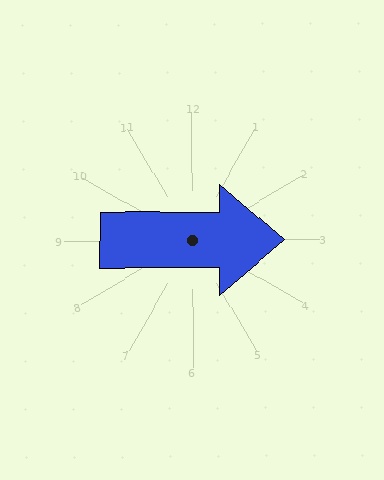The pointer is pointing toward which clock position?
Roughly 3 o'clock.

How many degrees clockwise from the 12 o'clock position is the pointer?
Approximately 90 degrees.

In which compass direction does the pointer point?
East.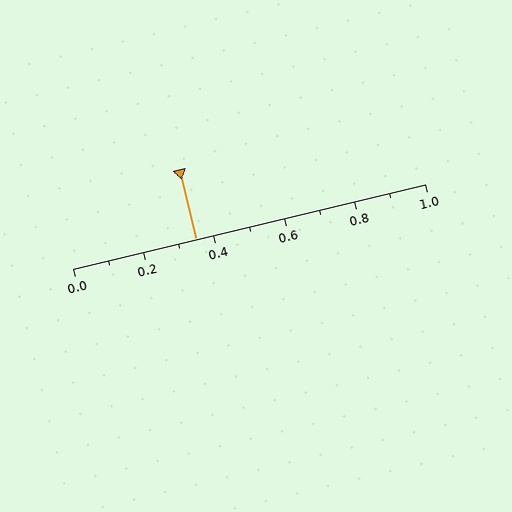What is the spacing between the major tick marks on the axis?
The major ticks are spaced 0.2 apart.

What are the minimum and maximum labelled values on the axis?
The axis runs from 0.0 to 1.0.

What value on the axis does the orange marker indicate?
The marker indicates approximately 0.35.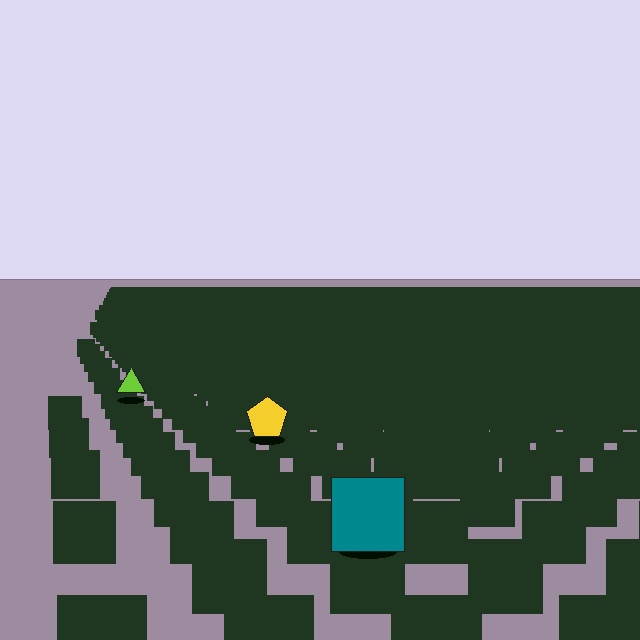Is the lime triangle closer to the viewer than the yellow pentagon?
No. The yellow pentagon is closer — you can tell from the texture gradient: the ground texture is coarser near it.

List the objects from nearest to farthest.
From nearest to farthest: the teal square, the yellow pentagon, the lime triangle.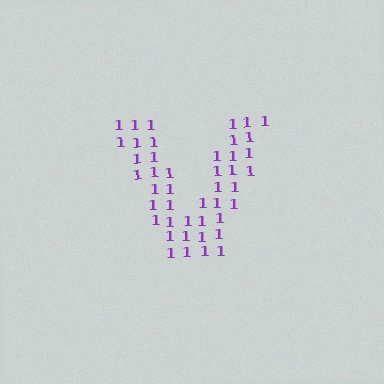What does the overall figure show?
The overall figure shows the letter V.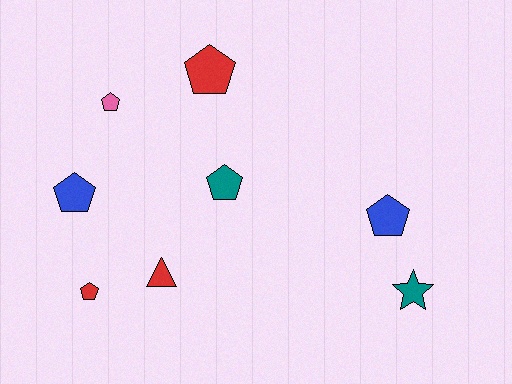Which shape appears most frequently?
Pentagon, with 6 objects.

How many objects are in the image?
There are 8 objects.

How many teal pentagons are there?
There is 1 teal pentagon.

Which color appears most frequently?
Red, with 3 objects.